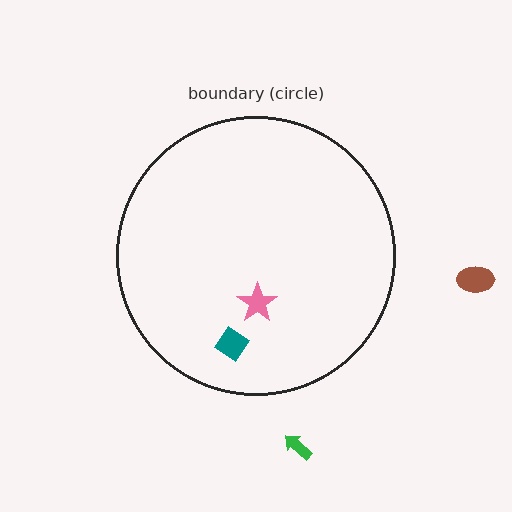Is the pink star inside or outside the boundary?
Inside.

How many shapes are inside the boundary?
2 inside, 2 outside.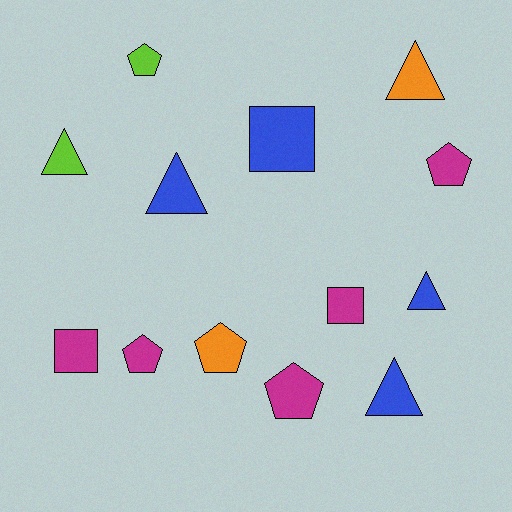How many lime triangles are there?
There is 1 lime triangle.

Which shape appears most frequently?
Pentagon, with 5 objects.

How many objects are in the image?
There are 13 objects.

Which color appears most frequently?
Magenta, with 5 objects.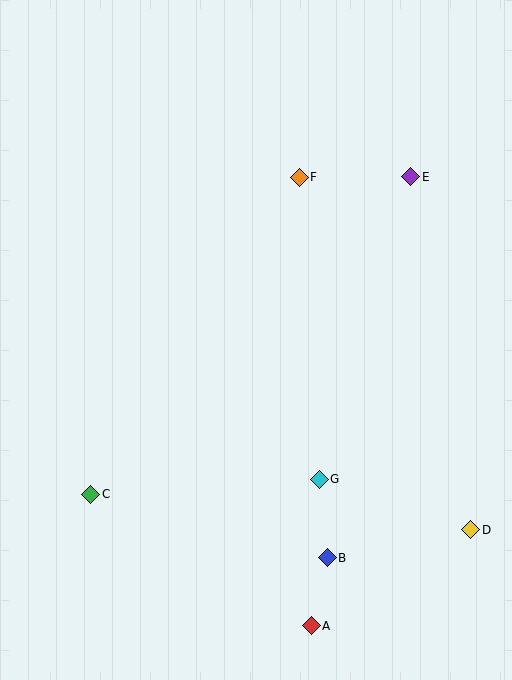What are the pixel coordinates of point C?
Point C is at (91, 494).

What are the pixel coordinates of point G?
Point G is at (319, 479).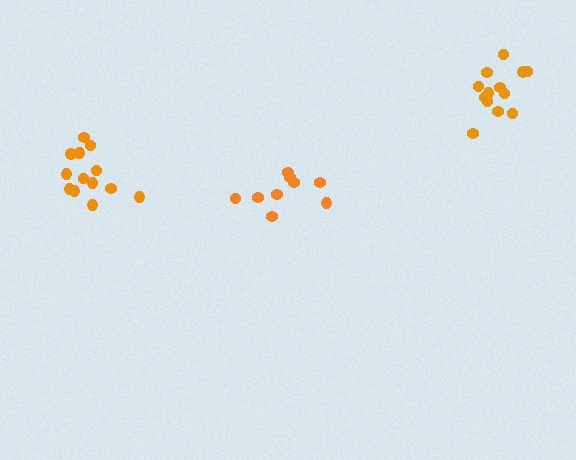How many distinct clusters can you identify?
There are 3 distinct clusters.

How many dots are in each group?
Group 1: 9 dots, Group 2: 13 dots, Group 3: 14 dots (36 total).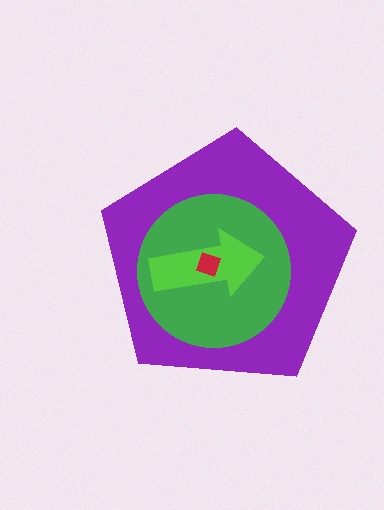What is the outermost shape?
The purple pentagon.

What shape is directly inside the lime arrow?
The red diamond.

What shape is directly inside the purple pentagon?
The green circle.